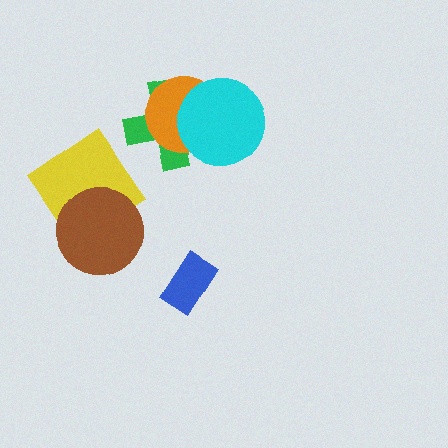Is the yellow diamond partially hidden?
Yes, it is partially covered by another shape.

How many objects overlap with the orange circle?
2 objects overlap with the orange circle.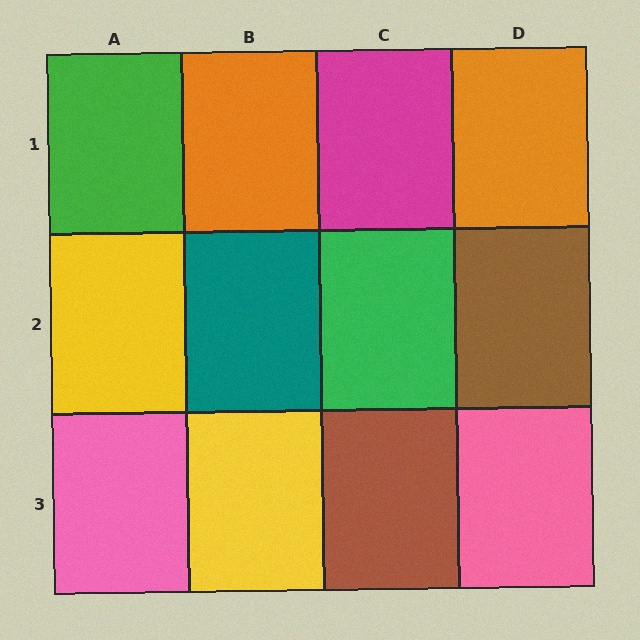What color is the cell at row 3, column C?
Brown.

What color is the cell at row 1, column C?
Magenta.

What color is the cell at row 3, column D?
Pink.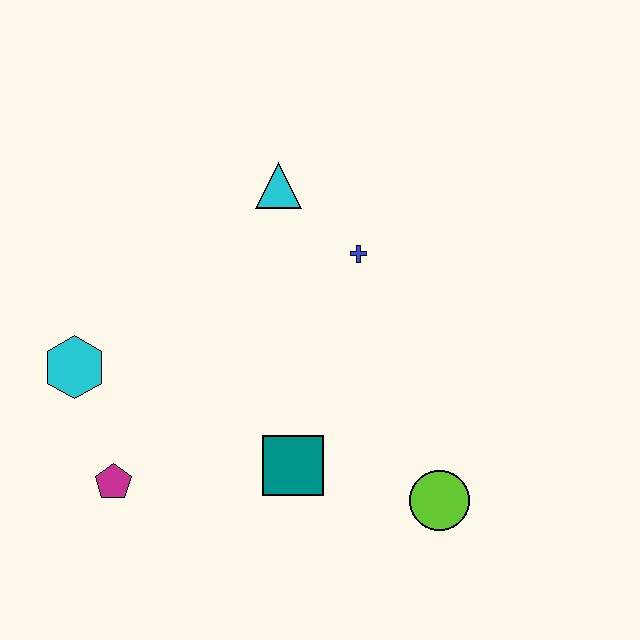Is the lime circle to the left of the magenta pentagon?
No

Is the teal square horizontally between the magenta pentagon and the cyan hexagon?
No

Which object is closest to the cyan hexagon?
The magenta pentagon is closest to the cyan hexagon.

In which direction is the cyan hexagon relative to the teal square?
The cyan hexagon is to the left of the teal square.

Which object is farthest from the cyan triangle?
The lime circle is farthest from the cyan triangle.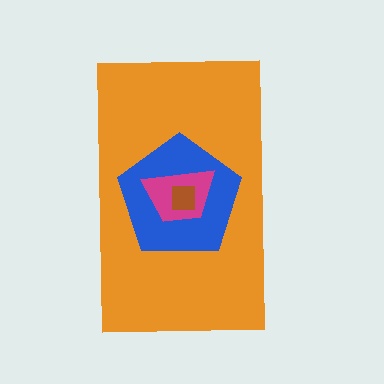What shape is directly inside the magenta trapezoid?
The brown square.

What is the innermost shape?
The brown square.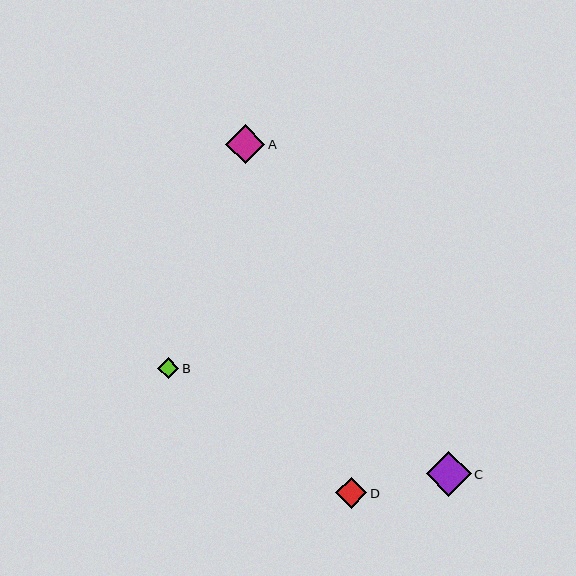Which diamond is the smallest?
Diamond B is the smallest with a size of approximately 21 pixels.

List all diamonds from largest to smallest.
From largest to smallest: C, A, D, B.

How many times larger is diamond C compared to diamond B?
Diamond C is approximately 2.2 times the size of diamond B.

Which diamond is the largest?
Diamond C is the largest with a size of approximately 45 pixels.